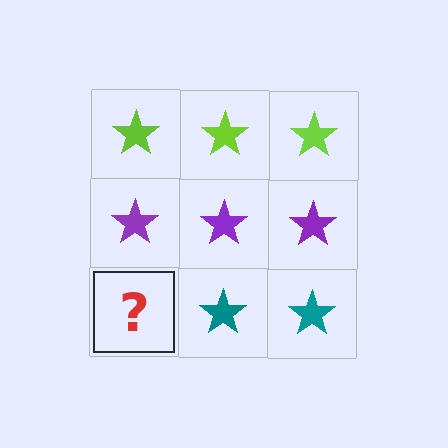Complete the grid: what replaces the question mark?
The question mark should be replaced with a teal star.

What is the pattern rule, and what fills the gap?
The rule is that each row has a consistent color. The gap should be filled with a teal star.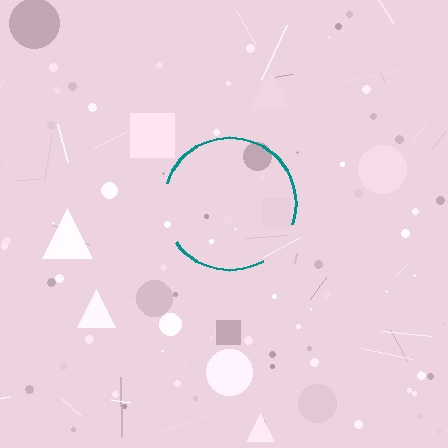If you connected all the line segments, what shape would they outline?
They would outline a circle.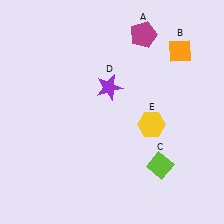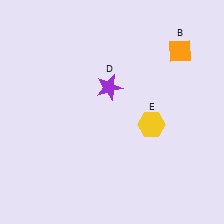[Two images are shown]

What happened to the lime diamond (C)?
The lime diamond (C) was removed in Image 2. It was in the bottom-right area of Image 1.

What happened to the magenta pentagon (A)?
The magenta pentagon (A) was removed in Image 2. It was in the top-right area of Image 1.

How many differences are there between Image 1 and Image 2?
There are 2 differences between the two images.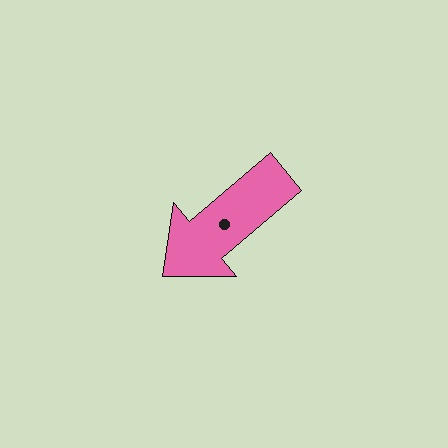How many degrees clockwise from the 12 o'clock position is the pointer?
Approximately 230 degrees.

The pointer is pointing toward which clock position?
Roughly 8 o'clock.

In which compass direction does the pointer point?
Southwest.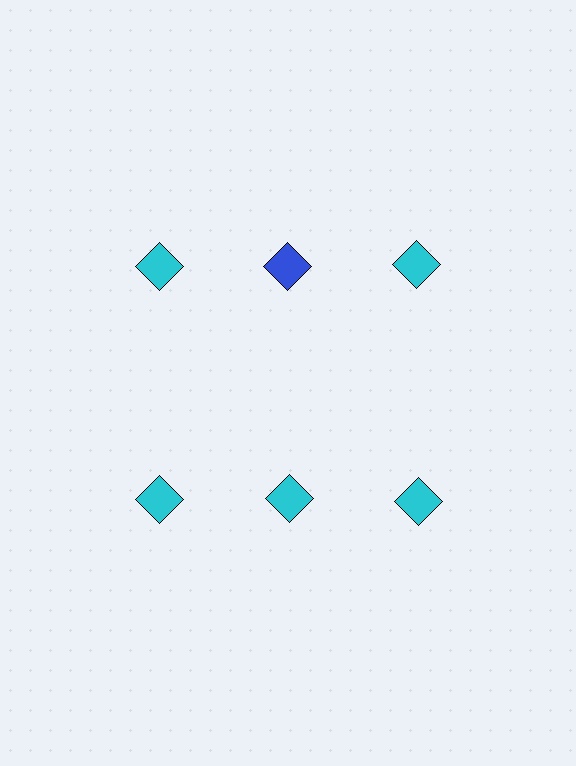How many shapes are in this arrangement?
There are 6 shapes arranged in a grid pattern.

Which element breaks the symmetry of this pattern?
The blue diamond in the top row, second from left column breaks the symmetry. All other shapes are cyan diamonds.